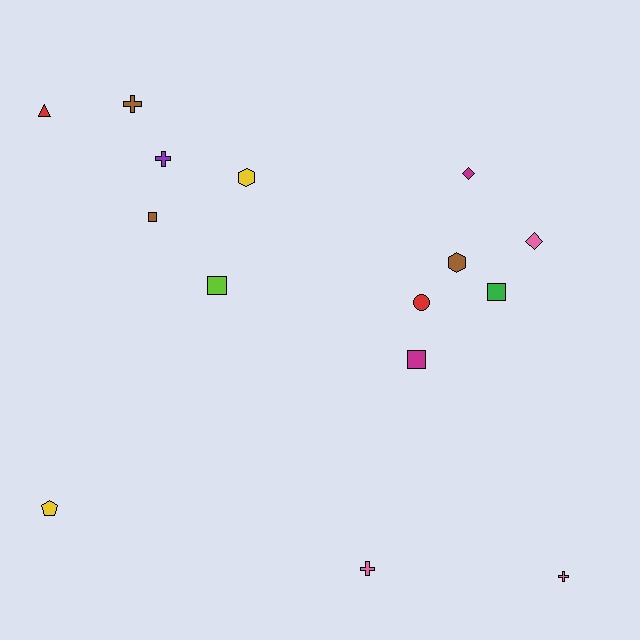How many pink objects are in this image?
There are 3 pink objects.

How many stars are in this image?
There are no stars.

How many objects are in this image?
There are 15 objects.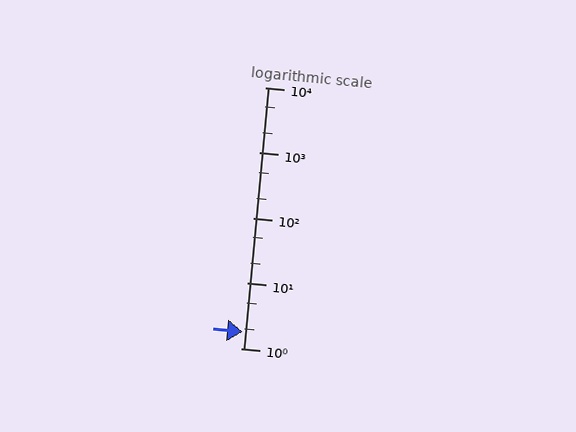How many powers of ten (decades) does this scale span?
The scale spans 4 decades, from 1 to 10000.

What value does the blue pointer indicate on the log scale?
The pointer indicates approximately 1.8.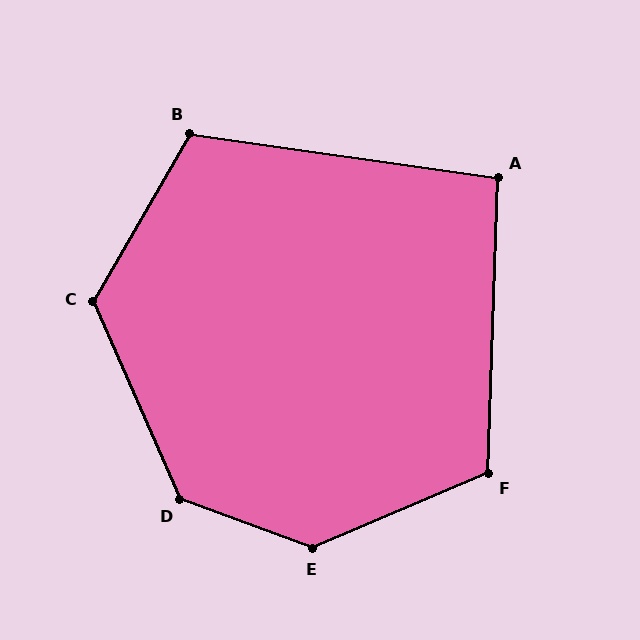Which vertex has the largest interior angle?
E, at approximately 137 degrees.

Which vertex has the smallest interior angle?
A, at approximately 96 degrees.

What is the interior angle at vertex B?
Approximately 112 degrees (obtuse).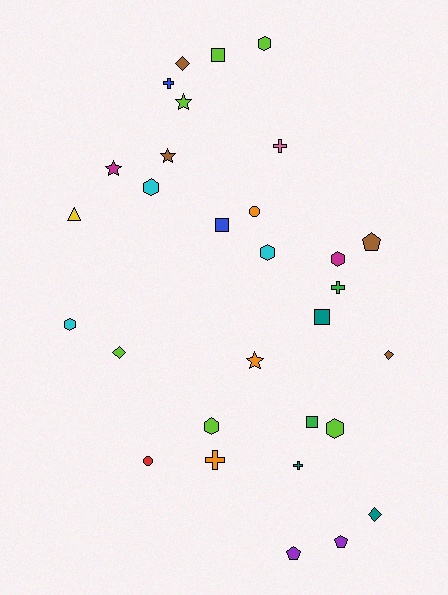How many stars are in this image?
There are 4 stars.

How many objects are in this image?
There are 30 objects.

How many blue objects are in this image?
There are 2 blue objects.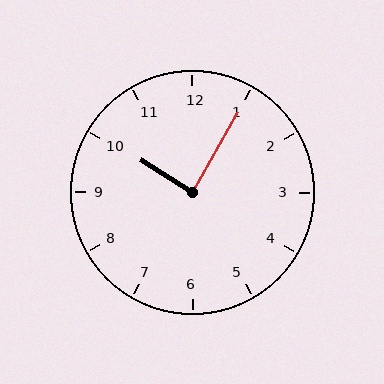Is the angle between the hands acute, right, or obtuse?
It is right.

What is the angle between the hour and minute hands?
Approximately 88 degrees.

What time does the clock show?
10:05.